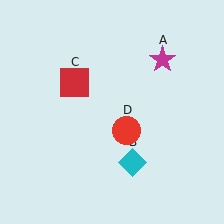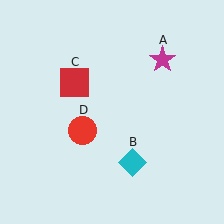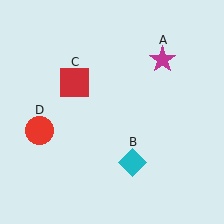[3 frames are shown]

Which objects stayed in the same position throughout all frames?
Magenta star (object A) and cyan diamond (object B) and red square (object C) remained stationary.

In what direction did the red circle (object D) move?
The red circle (object D) moved left.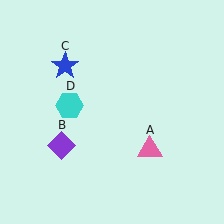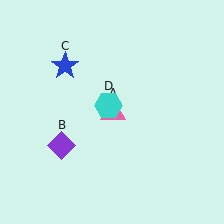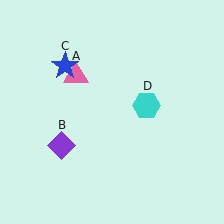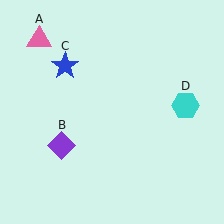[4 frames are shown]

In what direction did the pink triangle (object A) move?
The pink triangle (object A) moved up and to the left.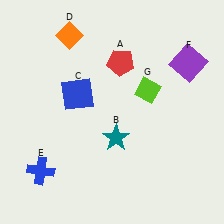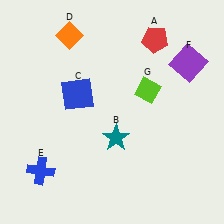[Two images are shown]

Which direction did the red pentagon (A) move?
The red pentagon (A) moved right.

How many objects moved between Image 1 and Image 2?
1 object moved between the two images.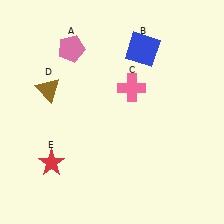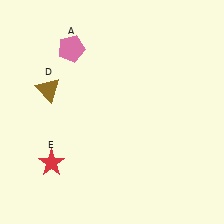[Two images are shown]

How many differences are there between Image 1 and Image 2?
There are 2 differences between the two images.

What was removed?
The blue square (B), the pink cross (C) were removed in Image 2.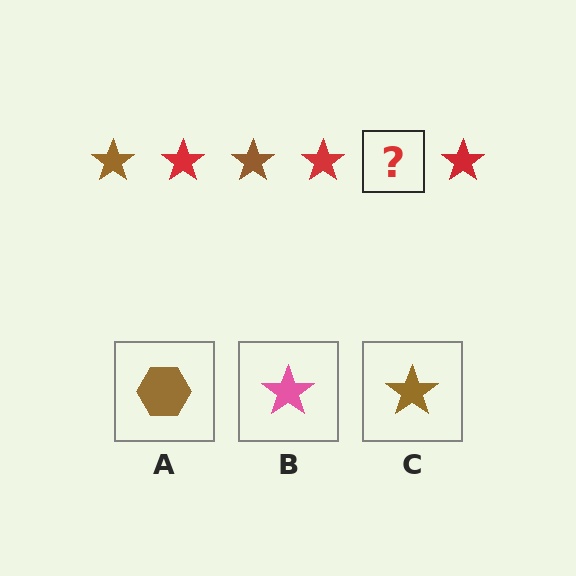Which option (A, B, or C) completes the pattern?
C.